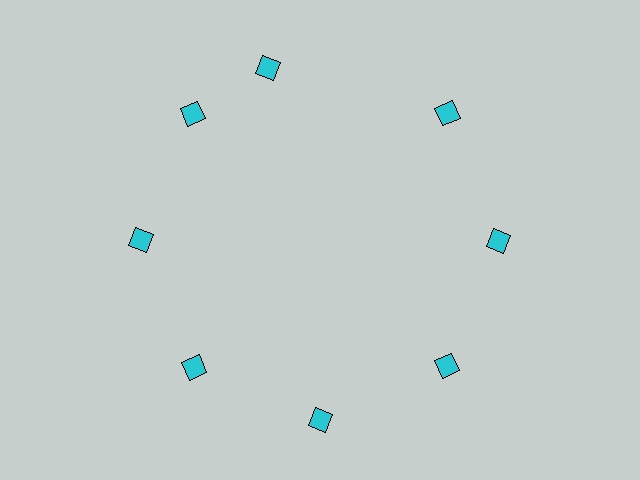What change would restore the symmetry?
The symmetry would be restored by rotating it back into even spacing with its neighbors so that all 8 diamonds sit at equal angles and equal distance from the center.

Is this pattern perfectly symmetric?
No. The 8 cyan diamonds are arranged in a ring, but one element near the 12 o'clock position is rotated out of alignment along the ring, breaking the 8-fold rotational symmetry.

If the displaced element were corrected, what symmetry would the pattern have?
It would have 8-fold rotational symmetry — the pattern would map onto itself every 45 degrees.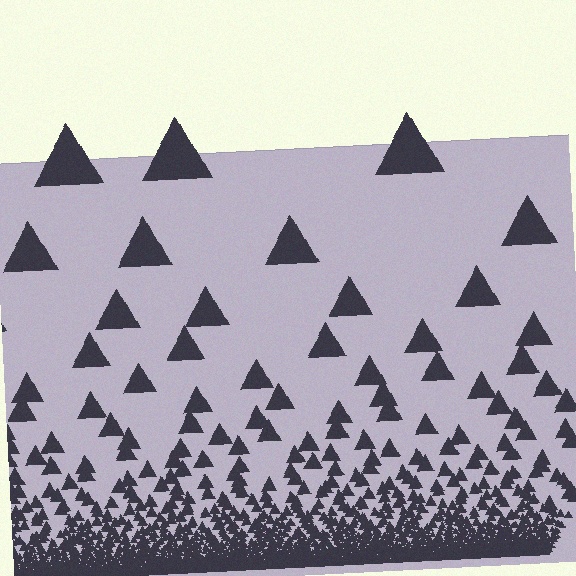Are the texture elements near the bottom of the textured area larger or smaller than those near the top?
Smaller. The gradient is inverted — elements near the bottom are smaller and denser.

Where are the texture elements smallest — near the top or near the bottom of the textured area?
Near the bottom.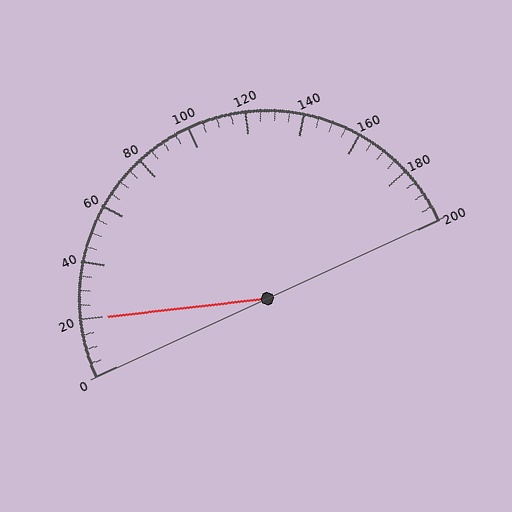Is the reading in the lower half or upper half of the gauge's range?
The reading is in the lower half of the range (0 to 200).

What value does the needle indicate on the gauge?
The needle indicates approximately 20.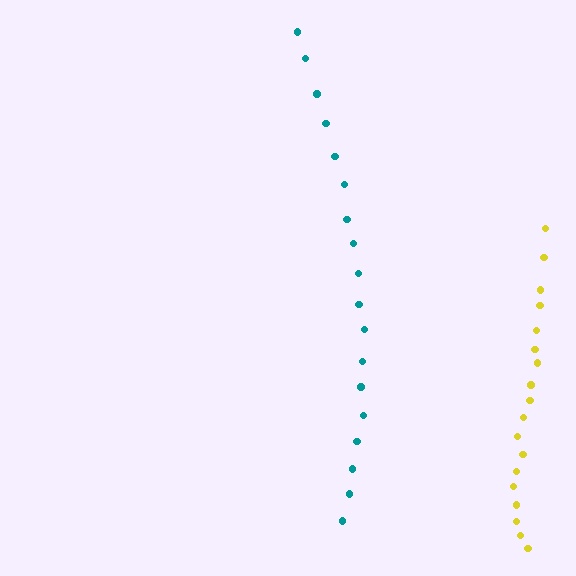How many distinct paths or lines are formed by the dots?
There are 2 distinct paths.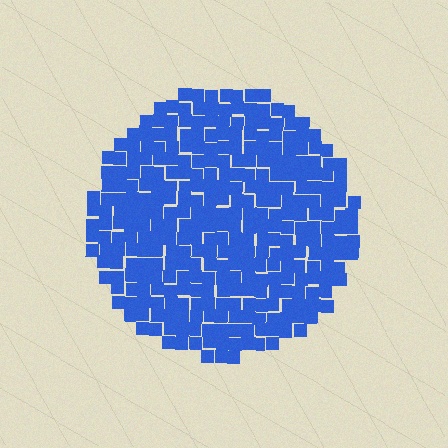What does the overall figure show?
The overall figure shows a circle.